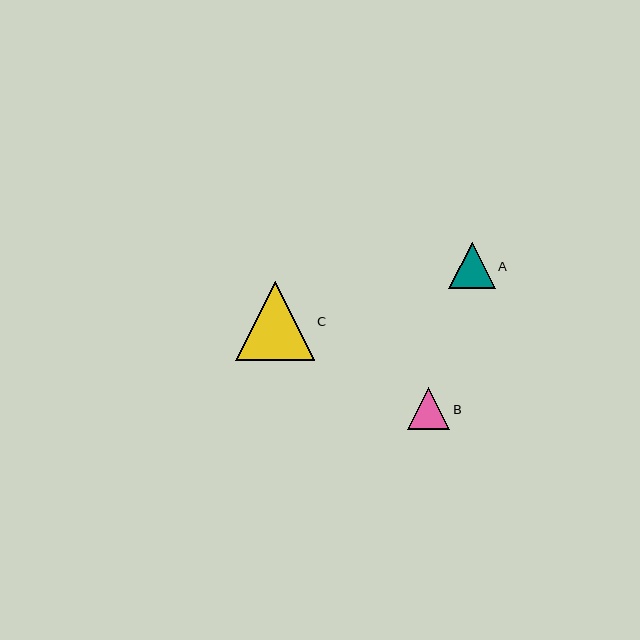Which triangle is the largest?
Triangle C is the largest with a size of approximately 79 pixels.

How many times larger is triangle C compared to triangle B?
Triangle C is approximately 1.9 times the size of triangle B.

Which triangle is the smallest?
Triangle B is the smallest with a size of approximately 42 pixels.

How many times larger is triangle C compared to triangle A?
Triangle C is approximately 1.7 times the size of triangle A.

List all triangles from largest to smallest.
From largest to smallest: C, A, B.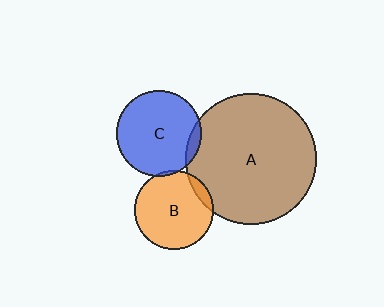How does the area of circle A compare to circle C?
Approximately 2.4 times.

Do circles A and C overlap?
Yes.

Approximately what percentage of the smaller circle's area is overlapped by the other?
Approximately 10%.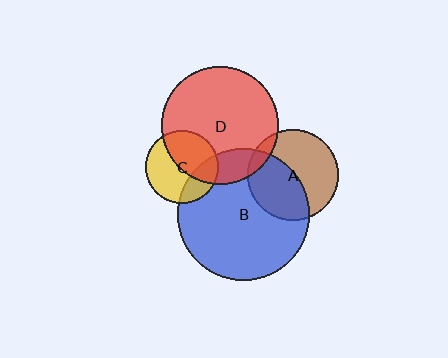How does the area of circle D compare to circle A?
Approximately 1.7 times.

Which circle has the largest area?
Circle B (blue).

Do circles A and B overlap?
Yes.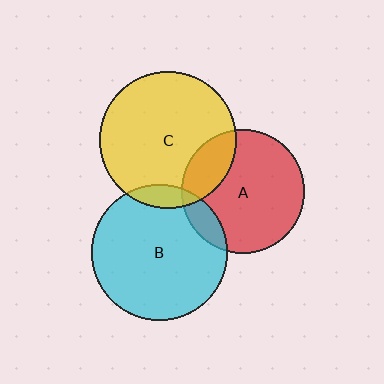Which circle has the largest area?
Circle B (cyan).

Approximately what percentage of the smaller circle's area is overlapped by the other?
Approximately 10%.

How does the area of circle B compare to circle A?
Approximately 1.2 times.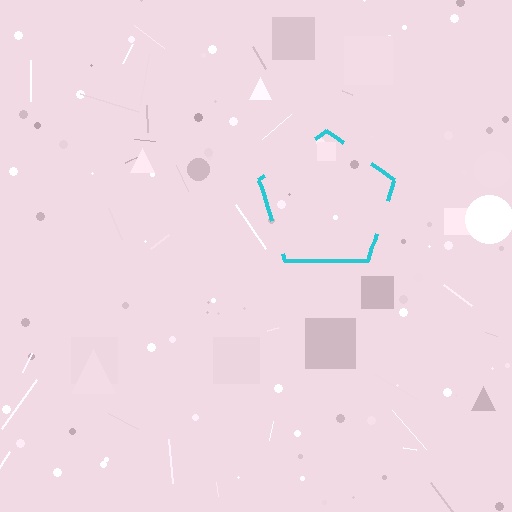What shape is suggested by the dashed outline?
The dashed outline suggests a pentagon.